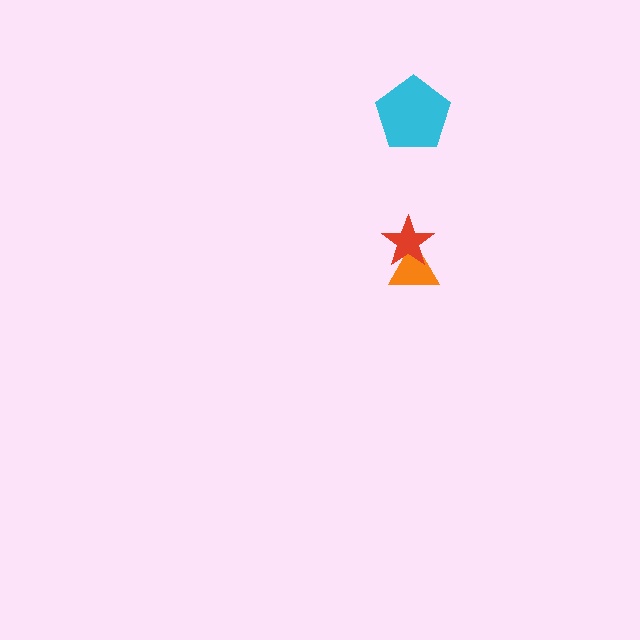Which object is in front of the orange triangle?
The red star is in front of the orange triangle.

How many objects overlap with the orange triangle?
1 object overlaps with the orange triangle.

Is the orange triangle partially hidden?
Yes, it is partially covered by another shape.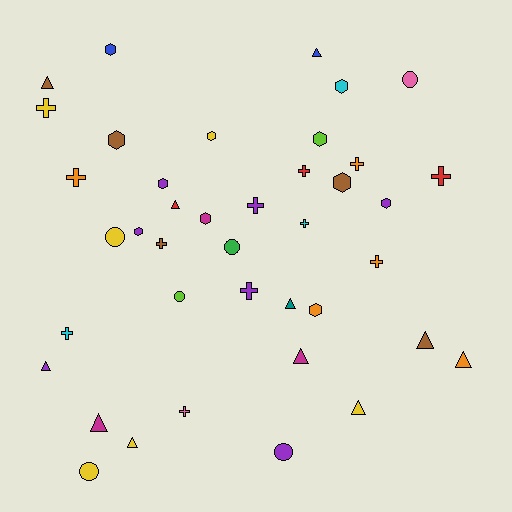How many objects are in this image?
There are 40 objects.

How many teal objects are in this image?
There is 1 teal object.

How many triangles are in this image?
There are 11 triangles.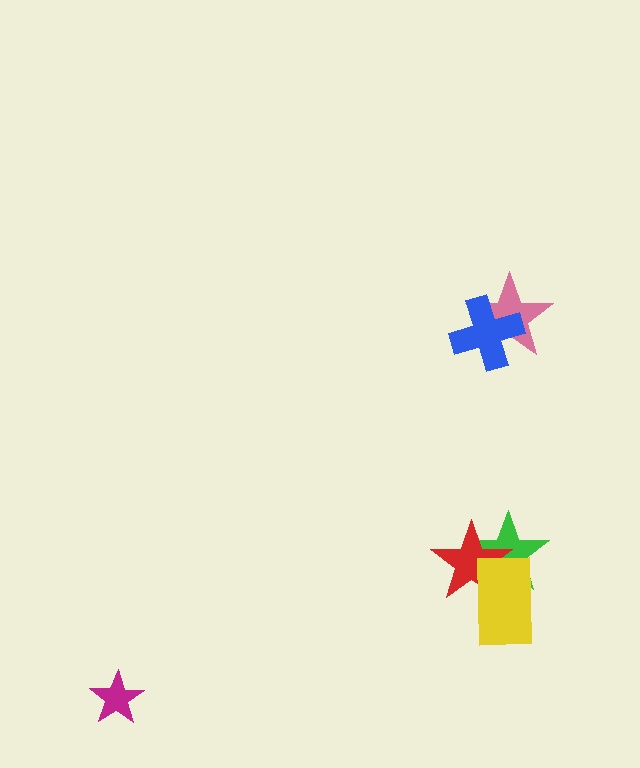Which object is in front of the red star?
The yellow rectangle is in front of the red star.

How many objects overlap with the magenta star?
0 objects overlap with the magenta star.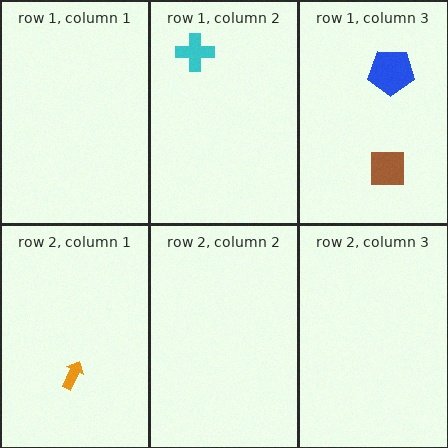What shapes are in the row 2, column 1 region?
The orange arrow.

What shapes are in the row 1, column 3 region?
The blue pentagon, the brown square.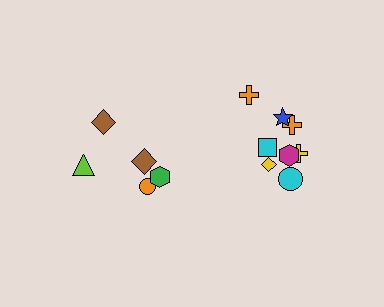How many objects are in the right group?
There are 8 objects.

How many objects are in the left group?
There are 5 objects.